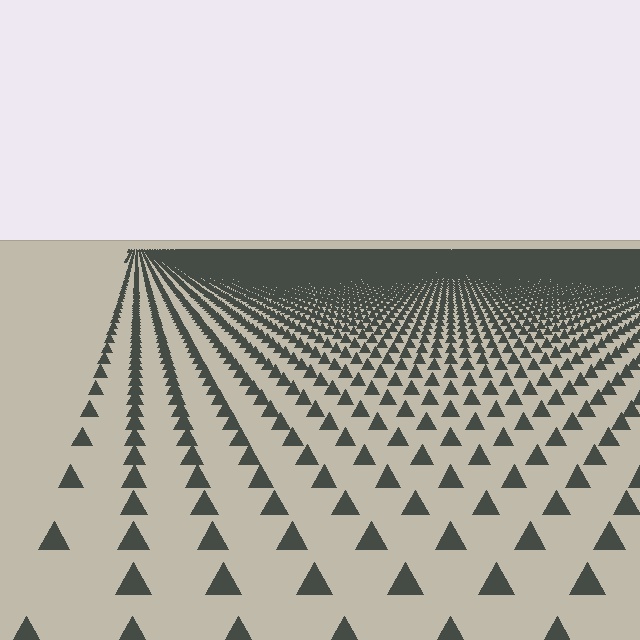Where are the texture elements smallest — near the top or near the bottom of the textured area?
Near the top.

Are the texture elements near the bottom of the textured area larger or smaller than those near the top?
Larger. Near the bottom, elements are closer to the viewer and appear at a bigger on-screen size.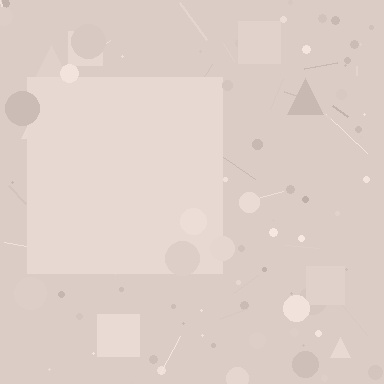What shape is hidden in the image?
A square is hidden in the image.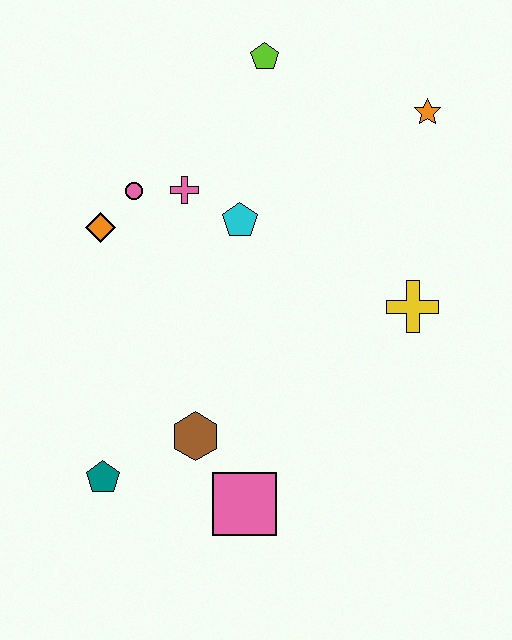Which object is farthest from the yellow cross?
The teal pentagon is farthest from the yellow cross.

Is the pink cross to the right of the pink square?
No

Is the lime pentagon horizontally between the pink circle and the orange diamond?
No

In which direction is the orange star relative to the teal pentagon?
The orange star is above the teal pentagon.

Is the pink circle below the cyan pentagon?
No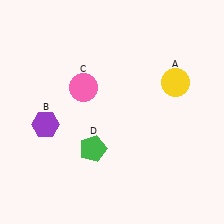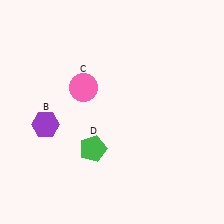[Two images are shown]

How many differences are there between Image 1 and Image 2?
There is 1 difference between the two images.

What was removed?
The yellow circle (A) was removed in Image 2.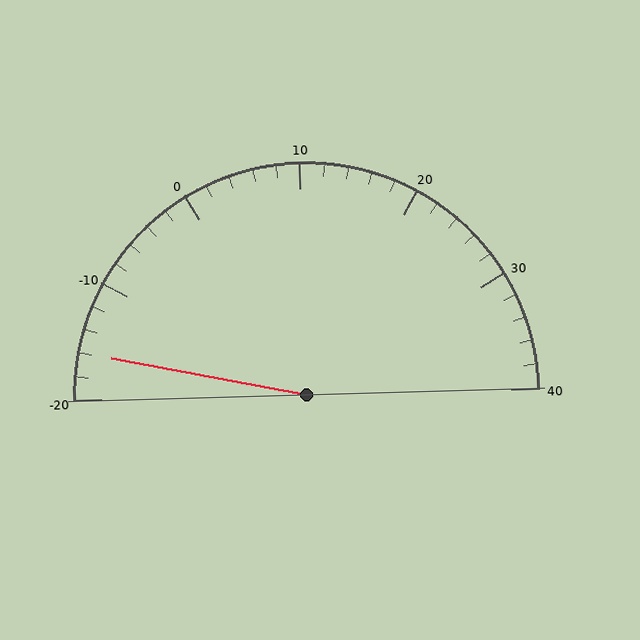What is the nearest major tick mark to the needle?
The nearest major tick mark is -20.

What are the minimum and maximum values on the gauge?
The gauge ranges from -20 to 40.